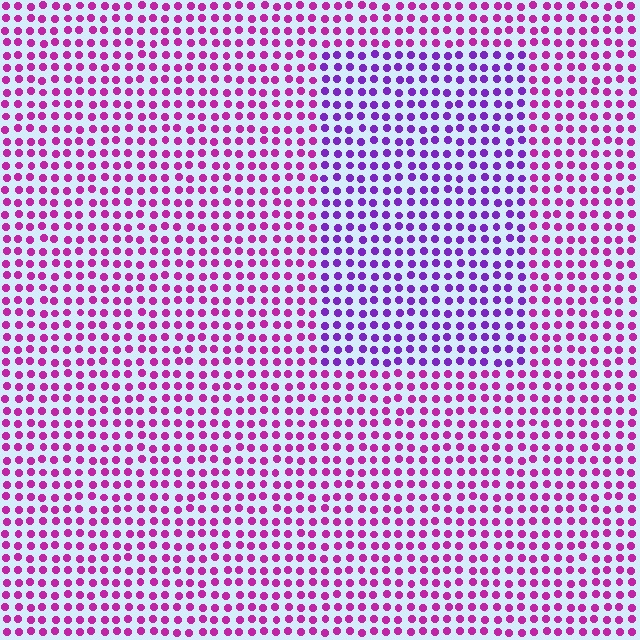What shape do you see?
I see a rectangle.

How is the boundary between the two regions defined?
The boundary is defined purely by a slight shift in hue (about 36 degrees). Spacing, size, and orientation are identical on both sides.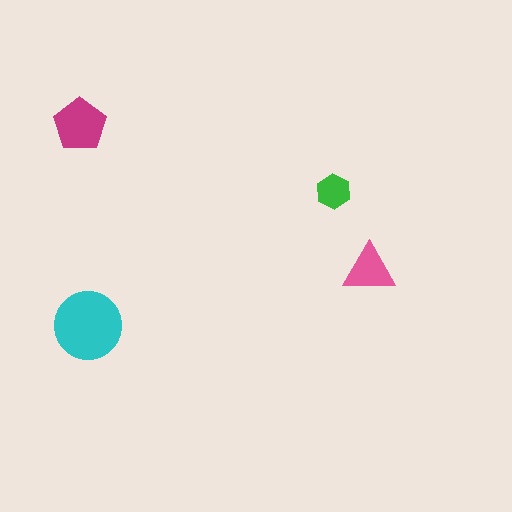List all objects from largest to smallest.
The cyan circle, the magenta pentagon, the pink triangle, the green hexagon.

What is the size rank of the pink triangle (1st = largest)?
3rd.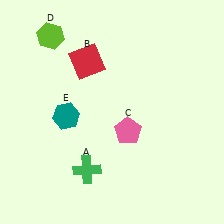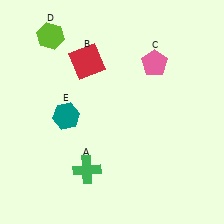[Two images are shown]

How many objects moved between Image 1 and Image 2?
1 object moved between the two images.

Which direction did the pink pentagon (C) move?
The pink pentagon (C) moved up.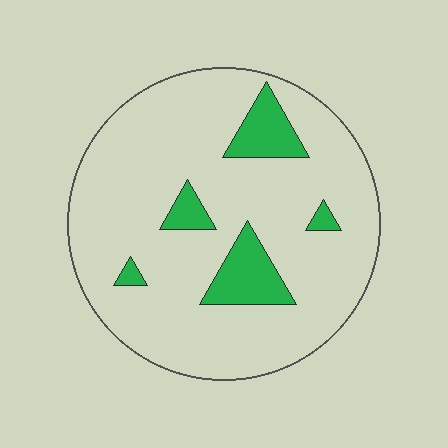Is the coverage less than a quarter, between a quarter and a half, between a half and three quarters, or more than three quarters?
Less than a quarter.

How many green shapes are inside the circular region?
5.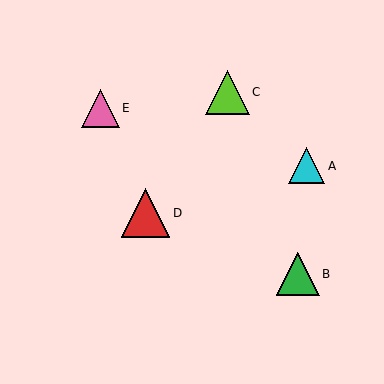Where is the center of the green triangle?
The center of the green triangle is at (298, 274).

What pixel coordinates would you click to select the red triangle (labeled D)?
Click at (146, 213) to select the red triangle D.